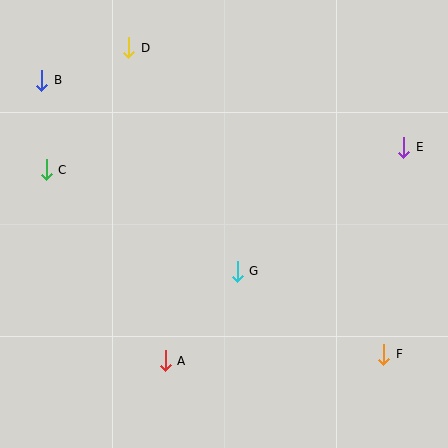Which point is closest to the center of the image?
Point G at (237, 271) is closest to the center.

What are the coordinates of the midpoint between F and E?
The midpoint between F and E is at (394, 251).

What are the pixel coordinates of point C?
Point C is at (46, 170).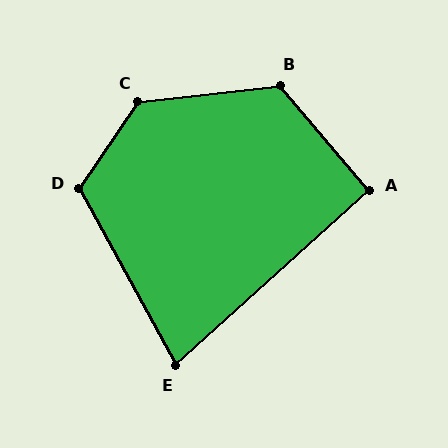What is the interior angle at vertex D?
Approximately 117 degrees (obtuse).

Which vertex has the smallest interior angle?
E, at approximately 77 degrees.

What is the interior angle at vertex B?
Approximately 124 degrees (obtuse).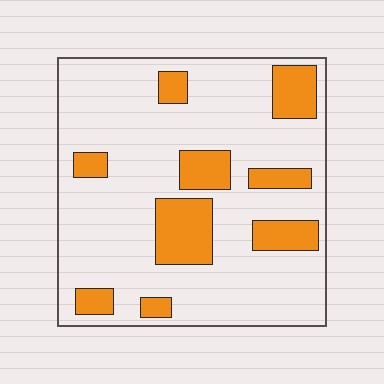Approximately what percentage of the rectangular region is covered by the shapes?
Approximately 20%.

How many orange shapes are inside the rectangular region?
9.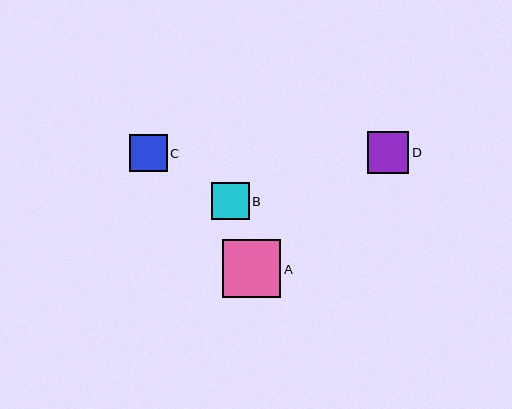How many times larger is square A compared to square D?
Square A is approximately 1.4 times the size of square D.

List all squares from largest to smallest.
From largest to smallest: A, D, B, C.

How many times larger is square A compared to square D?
Square A is approximately 1.4 times the size of square D.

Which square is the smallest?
Square C is the smallest with a size of approximately 37 pixels.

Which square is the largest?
Square A is the largest with a size of approximately 58 pixels.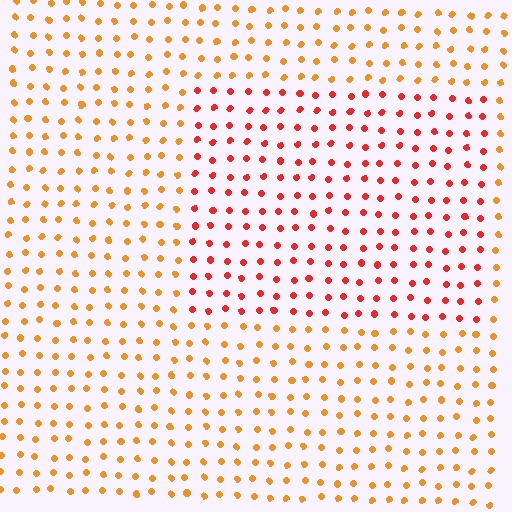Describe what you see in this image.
The image is filled with small orange elements in a uniform arrangement. A rectangle-shaped region is visible where the elements are tinted to a slightly different hue, forming a subtle color boundary.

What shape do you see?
I see a rectangle.